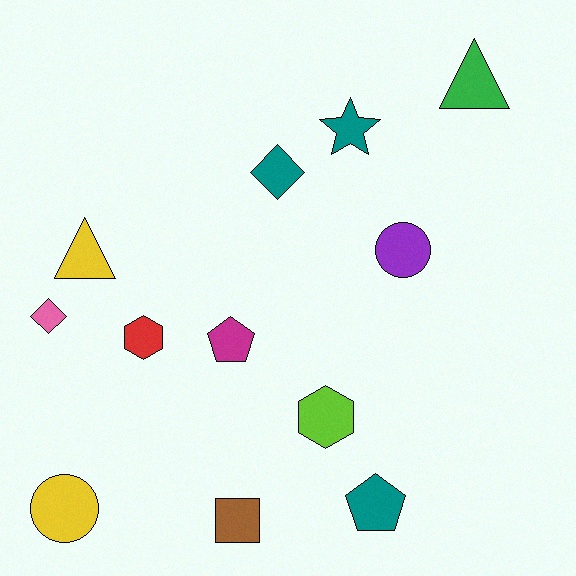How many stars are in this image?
There is 1 star.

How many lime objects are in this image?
There is 1 lime object.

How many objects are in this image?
There are 12 objects.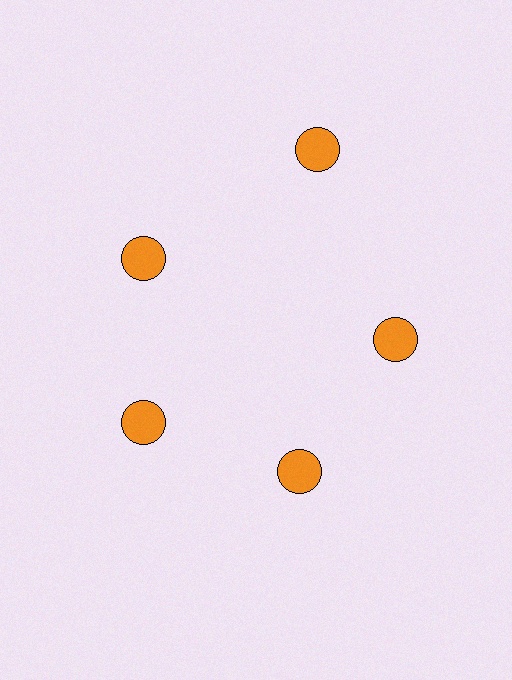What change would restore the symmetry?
The symmetry would be restored by moving it inward, back onto the ring so that all 5 circles sit at equal angles and equal distance from the center.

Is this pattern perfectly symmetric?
No. The 5 orange circles are arranged in a ring, but one element near the 1 o'clock position is pushed outward from the center, breaking the 5-fold rotational symmetry.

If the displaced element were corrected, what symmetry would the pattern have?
It would have 5-fold rotational symmetry — the pattern would map onto itself every 72 degrees.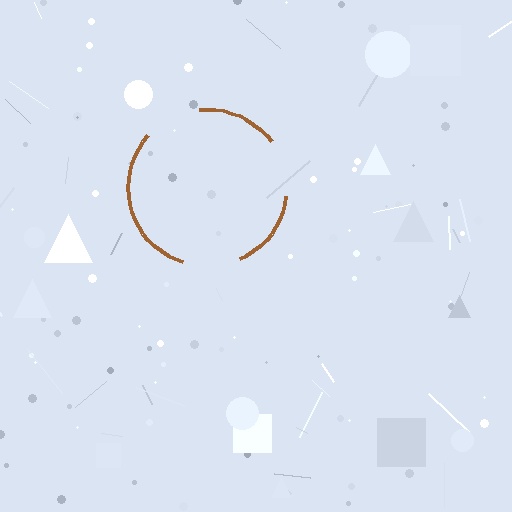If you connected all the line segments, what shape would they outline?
They would outline a circle.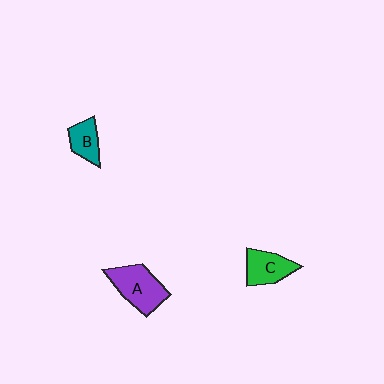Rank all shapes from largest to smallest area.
From largest to smallest: A (purple), C (green), B (teal).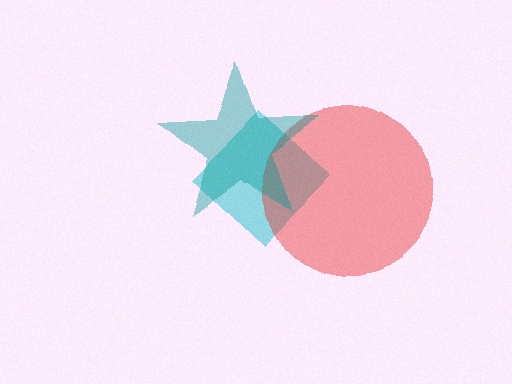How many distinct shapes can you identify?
There are 3 distinct shapes: a cyan diamond, a red circle, a teal star.